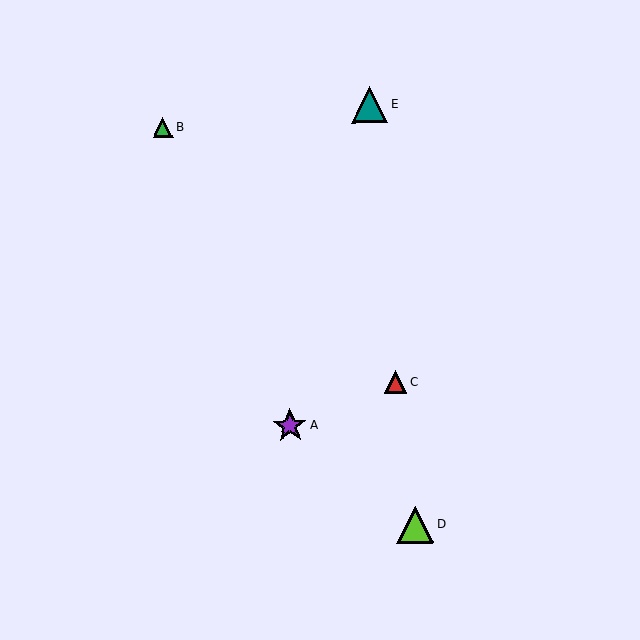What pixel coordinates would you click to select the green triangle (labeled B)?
Click at (163, 128) to select the green triangle B.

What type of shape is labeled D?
Shape D is a lime triangle.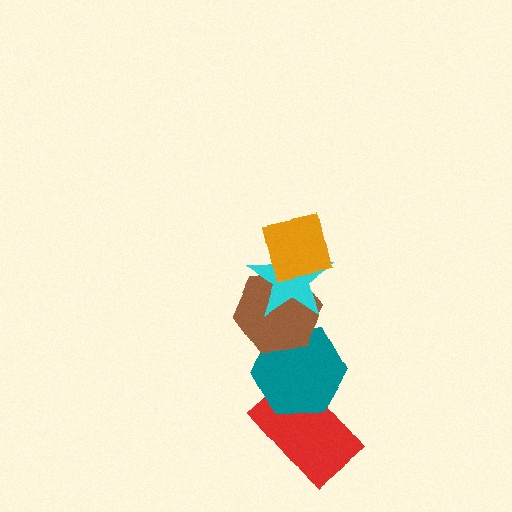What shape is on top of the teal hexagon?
The brown hexagon is on top of the teal hexagon.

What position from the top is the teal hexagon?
The teal hexagon is 4th from the top.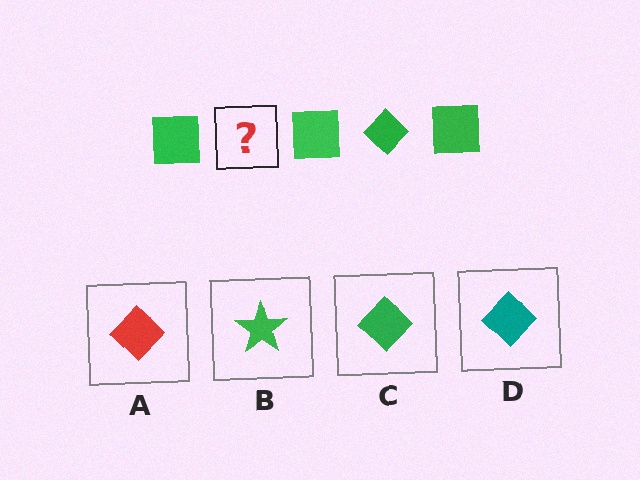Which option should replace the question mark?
Option C.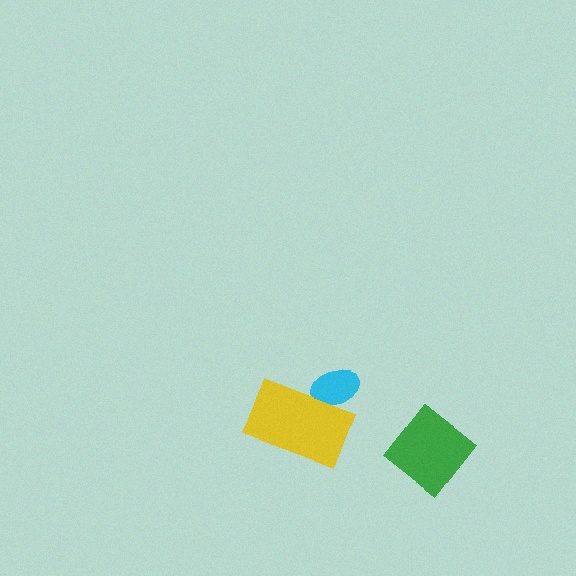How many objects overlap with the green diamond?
0 objects overlap with the green diamond.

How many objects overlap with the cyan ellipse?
1 object overlaps with the cyan ellipse.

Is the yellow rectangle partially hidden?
No, no other shape covers it.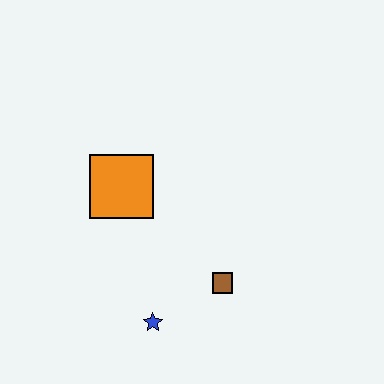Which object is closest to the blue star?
The brown square is closest to the blue star.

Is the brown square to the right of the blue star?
Yes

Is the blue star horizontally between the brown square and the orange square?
Yes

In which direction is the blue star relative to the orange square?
The blue star is below the orange square.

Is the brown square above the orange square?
No